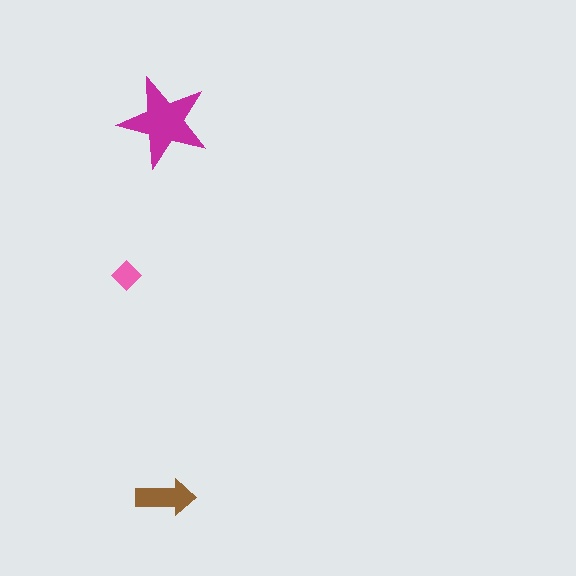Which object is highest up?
The magenta star is topmost.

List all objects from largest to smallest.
The magenta star, the brown arrow, the pink diamond.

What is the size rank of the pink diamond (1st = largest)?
3rd.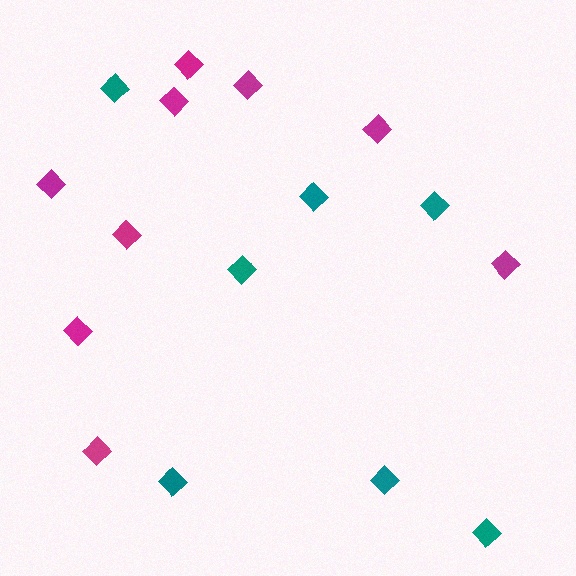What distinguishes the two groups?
There are 2 groups: one group of teal diamonds (7) and one group of magenta diamonds (9).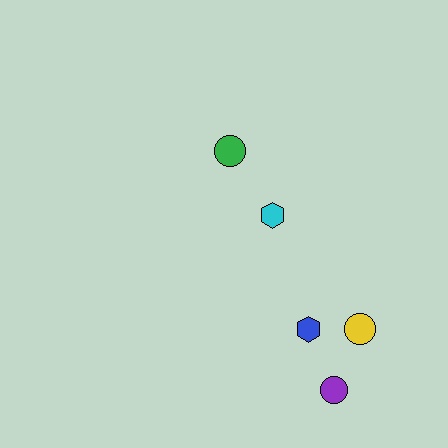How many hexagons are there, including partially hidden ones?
There are 2 hexagons.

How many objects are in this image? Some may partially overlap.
There are 5 objects.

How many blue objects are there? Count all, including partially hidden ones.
There is 1 blue object.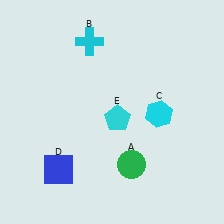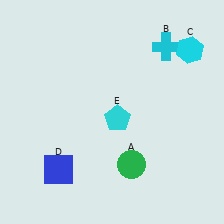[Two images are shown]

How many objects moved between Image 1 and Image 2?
2 objects moved between the two images.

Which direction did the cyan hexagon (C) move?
The cyan hexagon (C) moved up.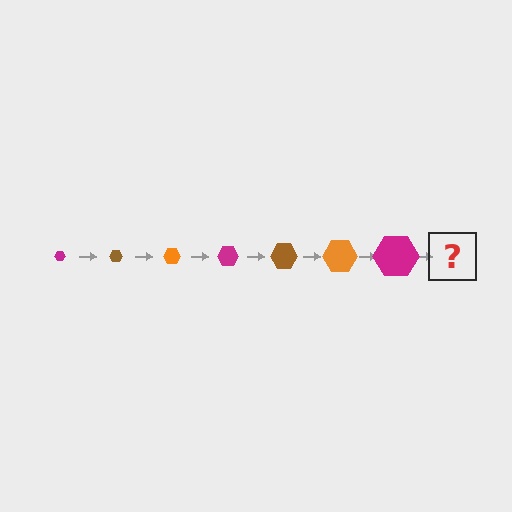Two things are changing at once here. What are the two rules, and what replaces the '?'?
The two rules are that the hexagon grows larger each step and the color cycles through magenta, brown, and orange. The '?' should be a brown hexagon, larger than the previous one.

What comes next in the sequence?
The next element should be a brown hexagon, larger than the previous one.